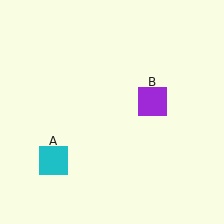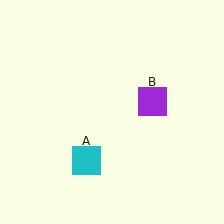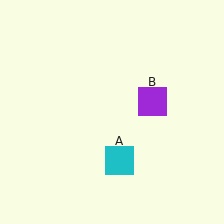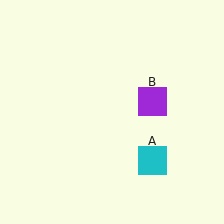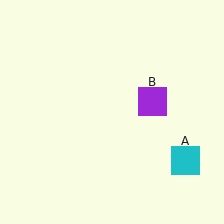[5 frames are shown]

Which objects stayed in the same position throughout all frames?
Purple square (object B) remained stationary.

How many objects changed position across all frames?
1 object changed position: cyan square (object A).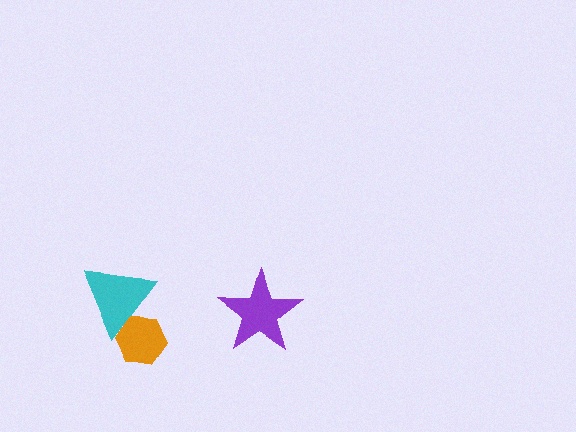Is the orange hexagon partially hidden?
Yes, it is partially covered by another shape.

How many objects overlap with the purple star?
0 objects overlap with the purple star.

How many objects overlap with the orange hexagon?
1 object overlaps with the orange hexagon.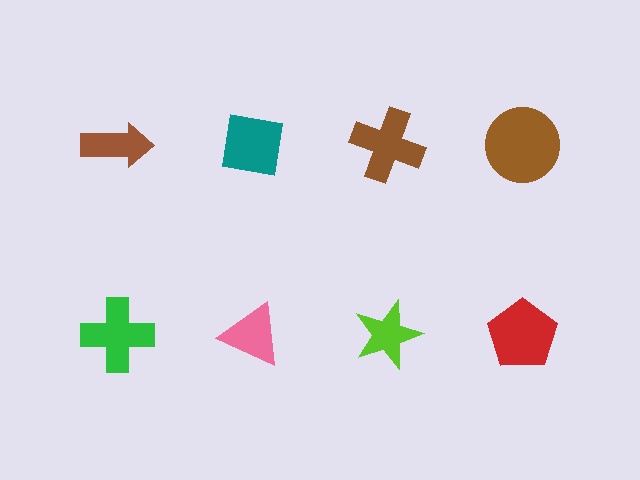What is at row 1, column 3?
A brown cross.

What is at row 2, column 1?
A green cross.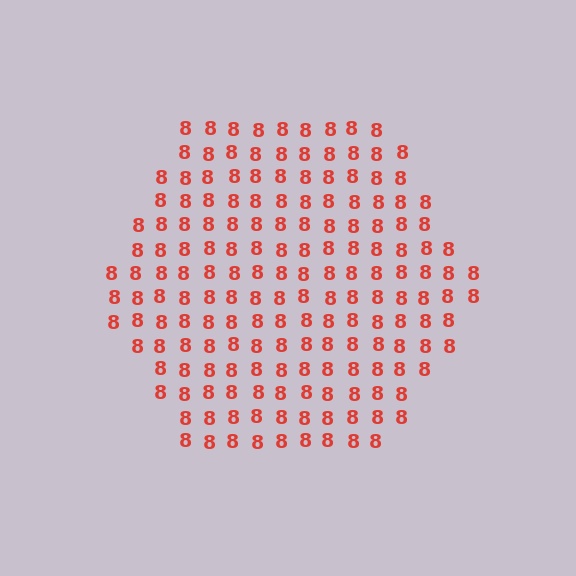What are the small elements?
The small elements are digit 8's.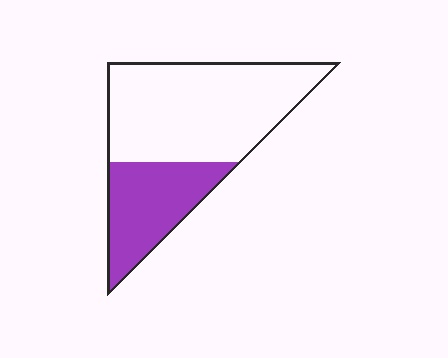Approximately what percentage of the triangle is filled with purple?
Approximately 35%.